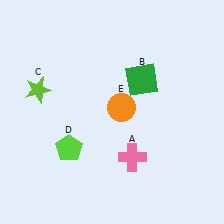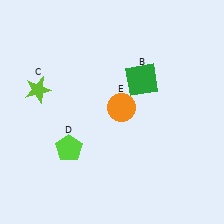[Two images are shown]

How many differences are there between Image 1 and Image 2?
There is 1 difference between the two images.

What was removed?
The pink cross (A) was removed in Image 2.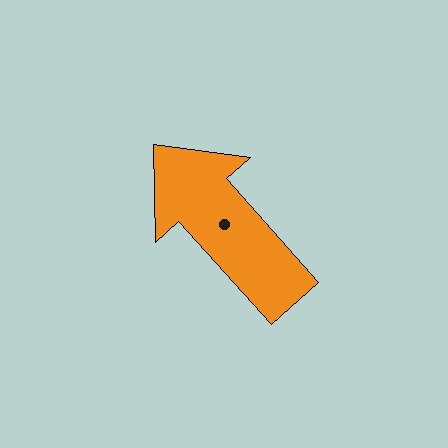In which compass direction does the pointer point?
Northwest.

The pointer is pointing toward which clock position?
Roughly 11 o'clock.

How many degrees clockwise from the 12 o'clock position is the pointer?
Approximately 318 degrees.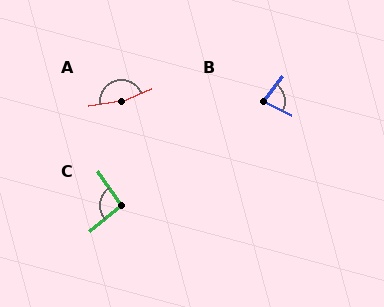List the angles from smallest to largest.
B (77°), C (95°), A (164°).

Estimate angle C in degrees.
Approximately 95 degrees.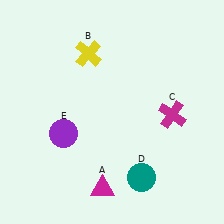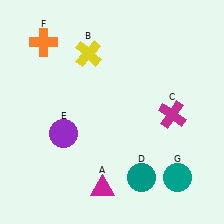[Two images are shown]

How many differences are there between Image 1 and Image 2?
There are 2 differences between the two images.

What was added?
An orange cross (F), a teal circle (G) were added in Image 2.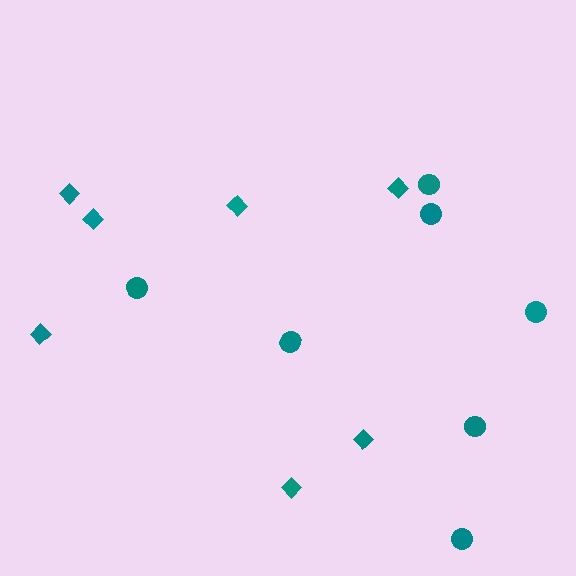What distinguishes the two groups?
There are 2 groups: one group of diamonds (7) and one group of circles (7).